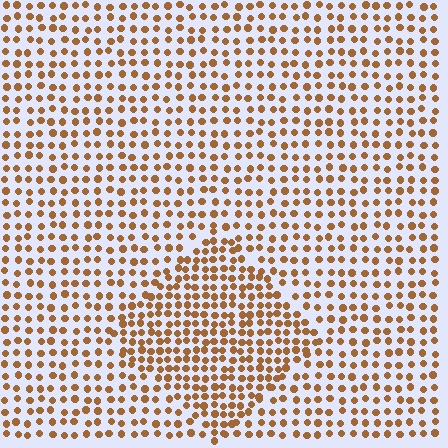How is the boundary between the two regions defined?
The boundary is defined by a change in element density (approximately 1.6x ratio). All elements are the same color, size, and shape.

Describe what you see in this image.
The image contains small brown elements arranged at two different densities. A diamond-shaped region is visible where the elements are more densely packed than the surrounding area.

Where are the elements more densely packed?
The elements are more densely packed inside the diamond boundary.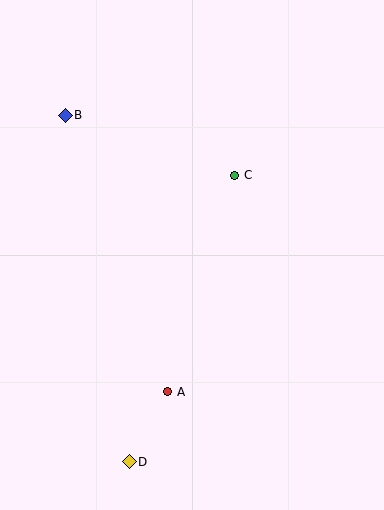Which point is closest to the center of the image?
Point C at (235, 176) is closest to the center.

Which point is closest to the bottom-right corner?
Point A is closest to the bottom-right corner.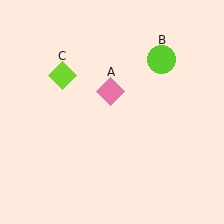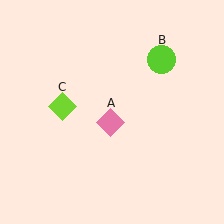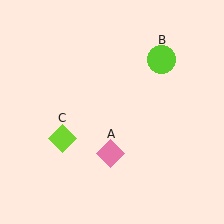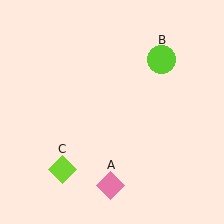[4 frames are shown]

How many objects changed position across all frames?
2 objects changed position: pink diamond (object A), lime diamond (object C).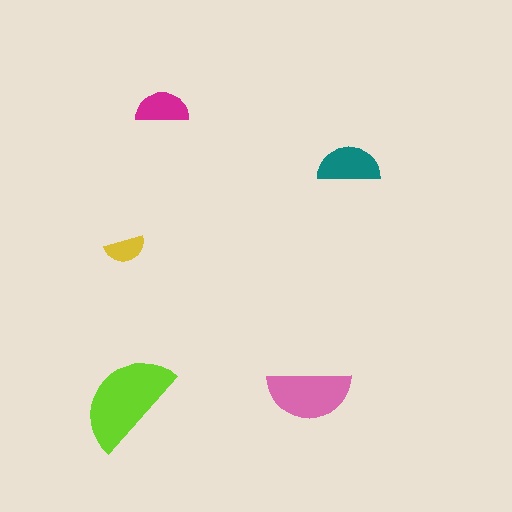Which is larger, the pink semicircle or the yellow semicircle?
The pink one.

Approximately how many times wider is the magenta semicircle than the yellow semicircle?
About 1.5 times wider.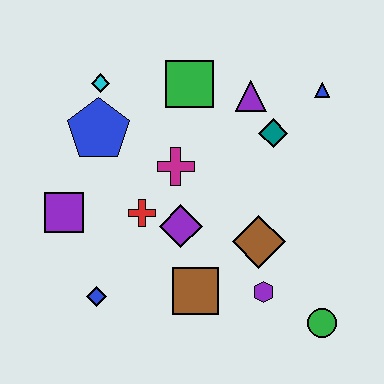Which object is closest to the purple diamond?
The red cross is closest to the purple diamond.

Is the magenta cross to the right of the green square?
No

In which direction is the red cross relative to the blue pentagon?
The red cross is below the blue pentagon.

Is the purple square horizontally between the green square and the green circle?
No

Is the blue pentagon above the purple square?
Yes